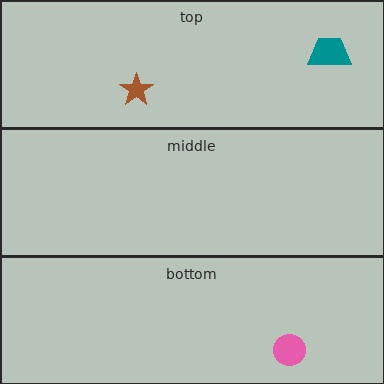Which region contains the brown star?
The top region.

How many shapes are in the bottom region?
1.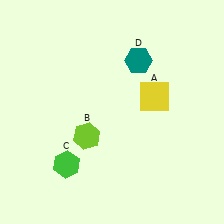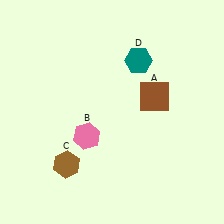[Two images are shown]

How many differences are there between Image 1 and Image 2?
There are 3 differences between the two images.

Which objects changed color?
A changed from yellow to brown. B changed from lime to pink. C changed from green to brown.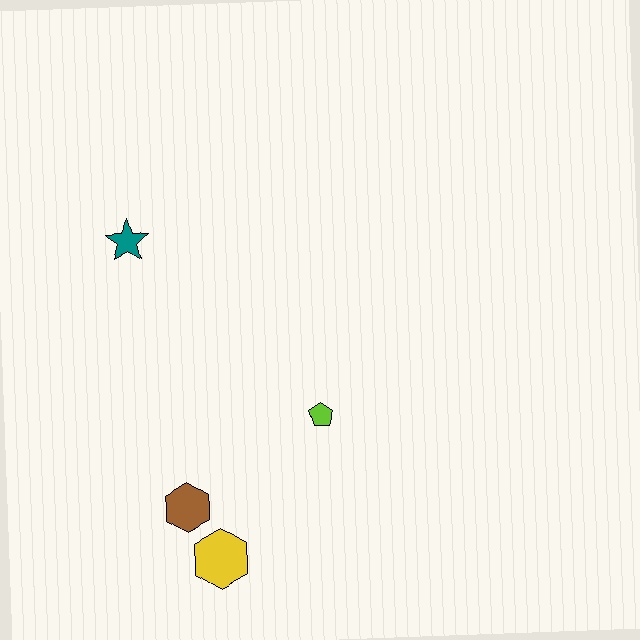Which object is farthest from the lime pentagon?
The teal star is farthest from the lime pentagon.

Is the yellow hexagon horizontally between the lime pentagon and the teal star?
Yes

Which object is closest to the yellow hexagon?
The brown hexagon is closest to the yellow hexagon.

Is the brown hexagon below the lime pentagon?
Yes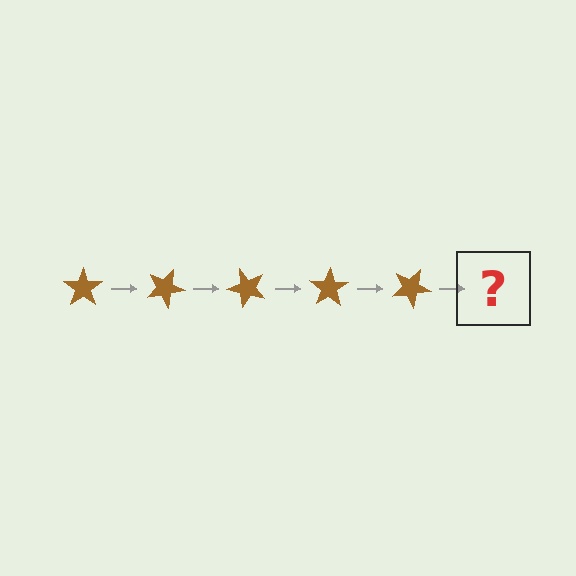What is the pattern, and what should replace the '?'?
The pattern is that the star rotates 25 degrees each step. The '?' should be a brown star rotated 125 degrees.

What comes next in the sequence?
The next element should be a brown star rotated 125 degrees.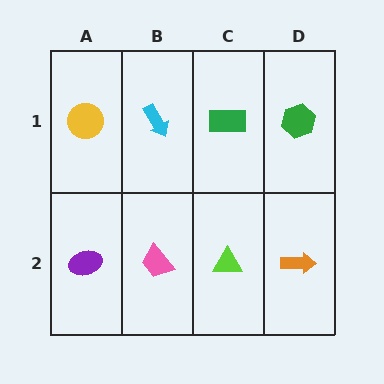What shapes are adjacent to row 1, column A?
A purple ellipse (row 2, column A), a cyan arrow (row 1, column B).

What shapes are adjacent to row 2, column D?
A green hexagon (row 1, column D), a lime triangle (row 2, column C).